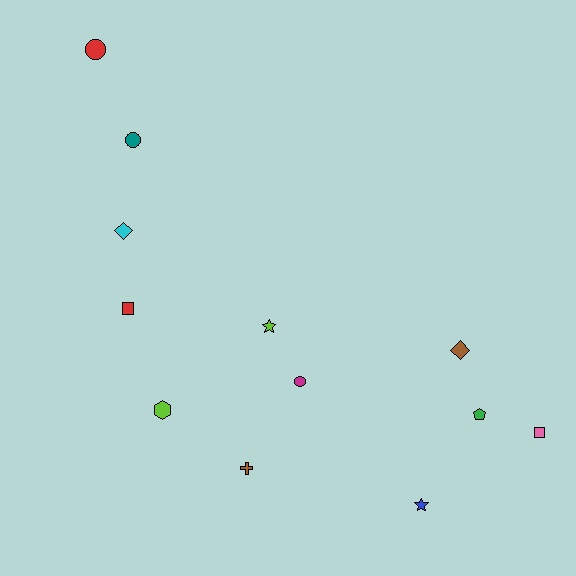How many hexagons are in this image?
There is 1 hexagon.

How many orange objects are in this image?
There are no orange objects.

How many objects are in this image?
There are 12 objects.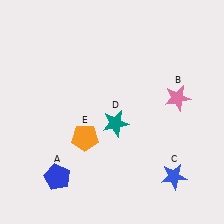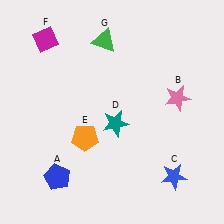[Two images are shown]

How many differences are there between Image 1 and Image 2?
There are 2 differences between the two images.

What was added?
A magenta diamond (F), a green triangle (G) were added in Image 2.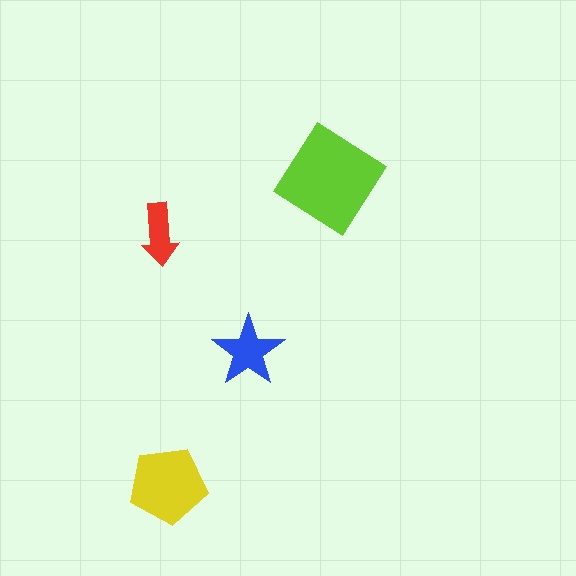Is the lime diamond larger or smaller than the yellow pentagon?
Larger.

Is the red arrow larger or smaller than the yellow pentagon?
Smaller.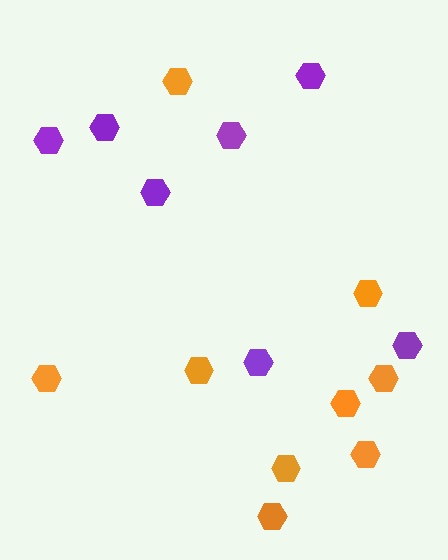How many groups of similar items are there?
There are 2 groups: one group of orange hexagons (9) and one group of purple hexagons (7).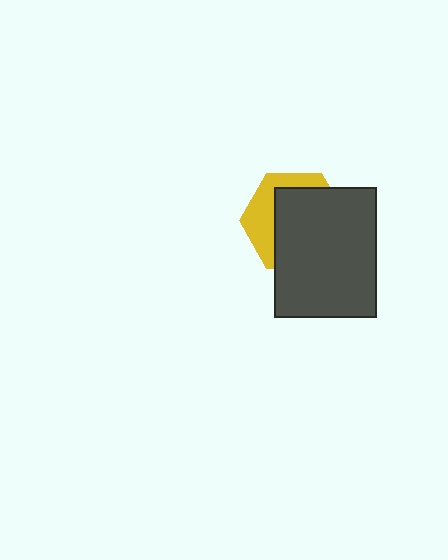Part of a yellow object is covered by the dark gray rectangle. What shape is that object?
It is a hexagon.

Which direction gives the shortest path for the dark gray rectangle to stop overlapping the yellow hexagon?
Moving toward the lower-right gives the shortest separation.